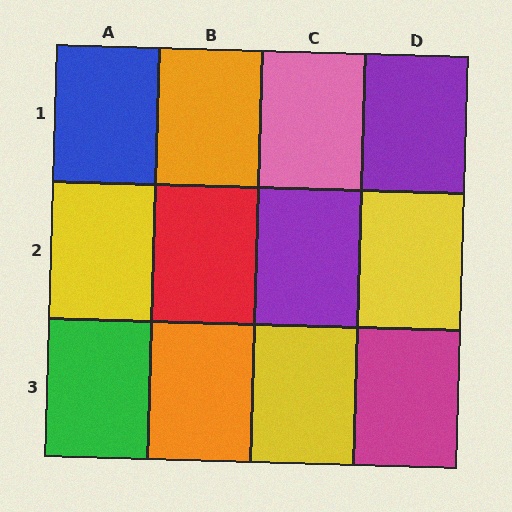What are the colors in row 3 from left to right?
Green, orange, yellow, magenta.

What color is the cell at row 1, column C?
Pink.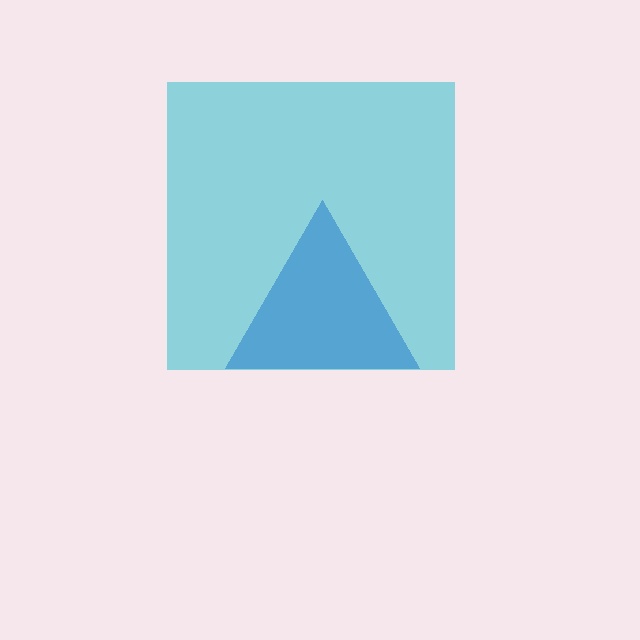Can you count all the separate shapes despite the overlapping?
Yes, there are 2 separate shapes.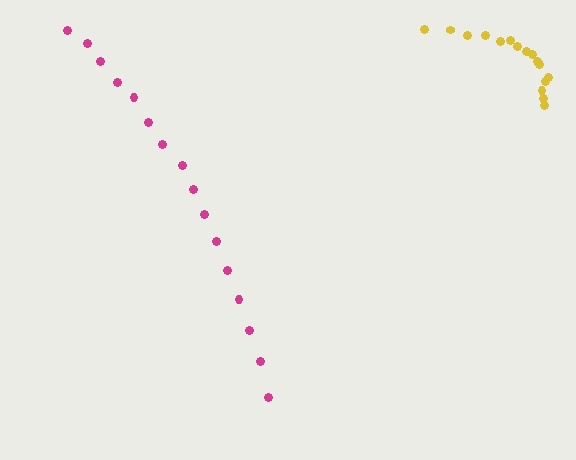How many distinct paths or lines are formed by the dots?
There are 2 distinct paths.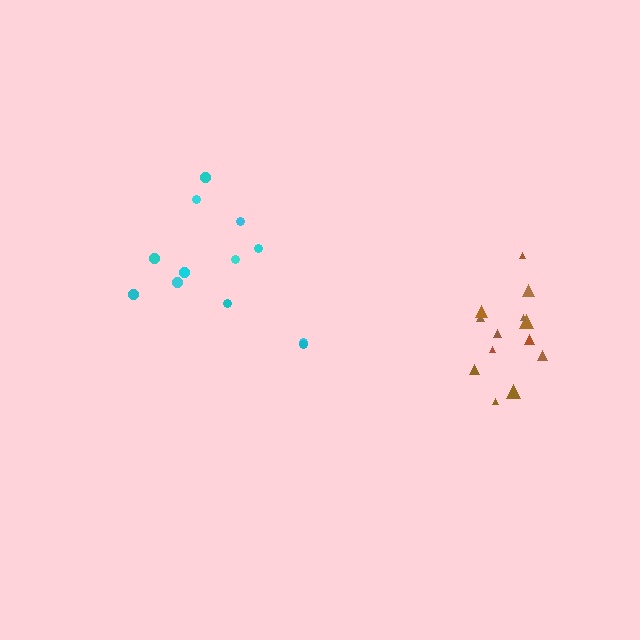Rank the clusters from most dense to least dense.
brown, cyan.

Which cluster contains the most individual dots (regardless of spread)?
Brown (13).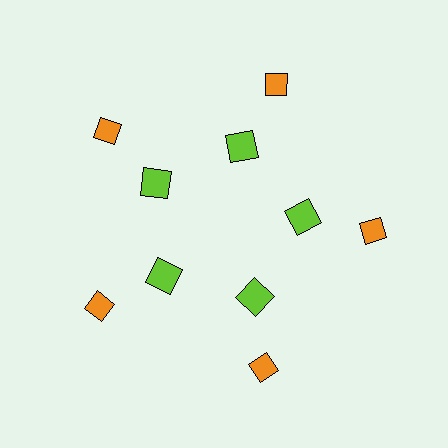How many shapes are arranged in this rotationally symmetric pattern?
There are 10 shapes, arranged in 5 groups of 2.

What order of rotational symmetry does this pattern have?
This pattern has 5-fold rotational symmetry.